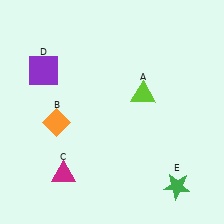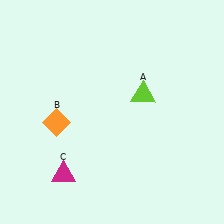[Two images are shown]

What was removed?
The green star (E), the purple square (D) were removed in Image 2.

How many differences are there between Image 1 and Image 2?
There are 2 differences between the two images.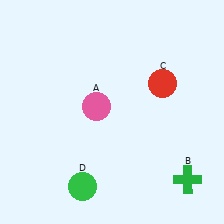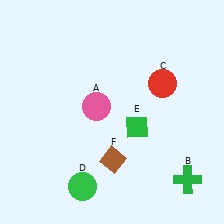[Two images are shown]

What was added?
A green diamond (E), a brown diamond (F) were added in Image 2.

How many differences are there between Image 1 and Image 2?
There are 2 differences between the two images.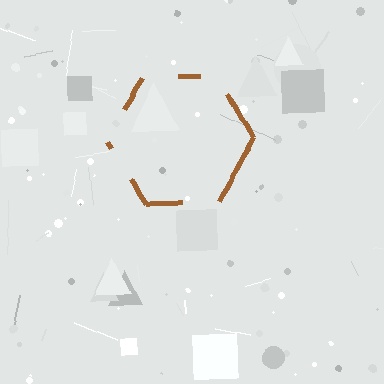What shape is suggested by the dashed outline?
The dashed outline suggests a hexagon.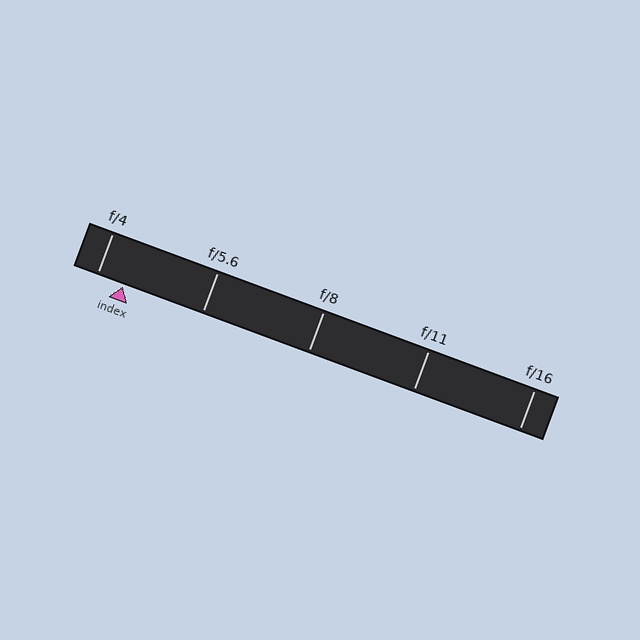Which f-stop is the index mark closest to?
The index mark is closest to f/4.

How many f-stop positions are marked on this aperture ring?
There are 5 f-stop positions marked.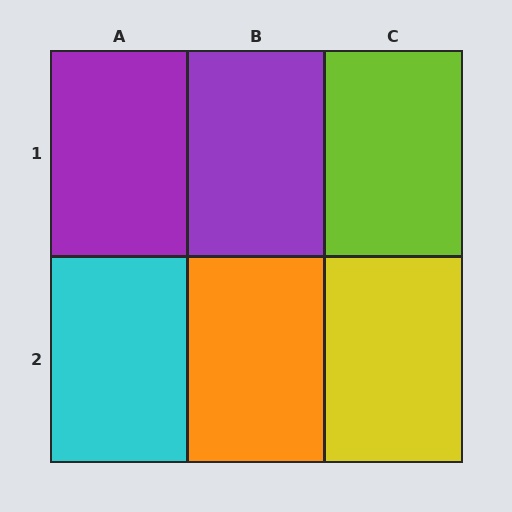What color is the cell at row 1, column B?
Purple.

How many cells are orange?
1 cell is orange.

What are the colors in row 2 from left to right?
Cyan, orange, yellow.